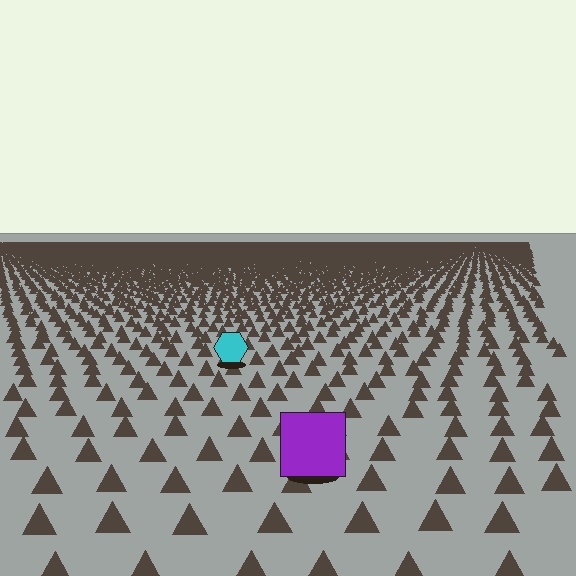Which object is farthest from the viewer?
The cyan hexagon is farthest from the viewer. It appears smaller and the ground texture around it is denser.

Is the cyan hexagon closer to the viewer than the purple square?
No. The purple square is closer — you can tell from the texture gradient: the ground texture is coarser near it.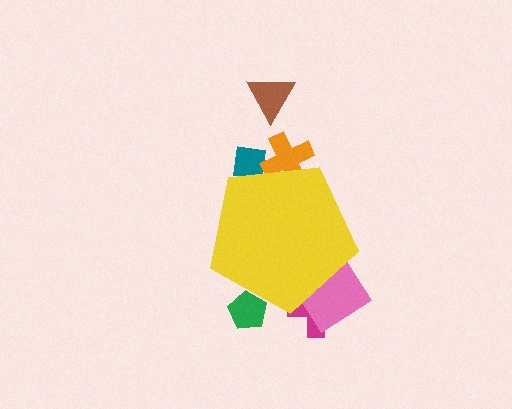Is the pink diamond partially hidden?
Yes, the pink diamond is partially hidden behind the yellow pentagon.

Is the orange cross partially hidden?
Yes, the orange cross is partially hidden behind the yellow pentagon.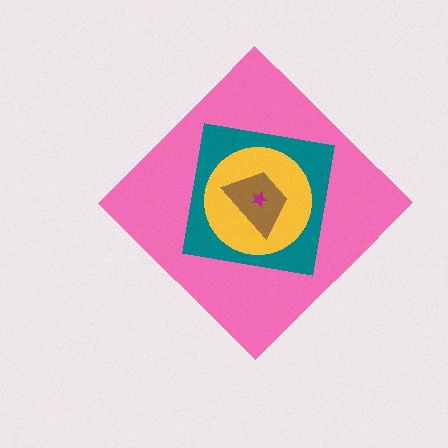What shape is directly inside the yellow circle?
The brown trapezoid.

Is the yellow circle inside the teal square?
Yes.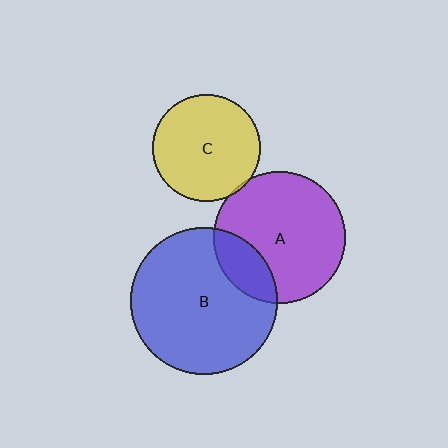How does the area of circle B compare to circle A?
Approximately 1.2 times.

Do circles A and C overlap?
Yes.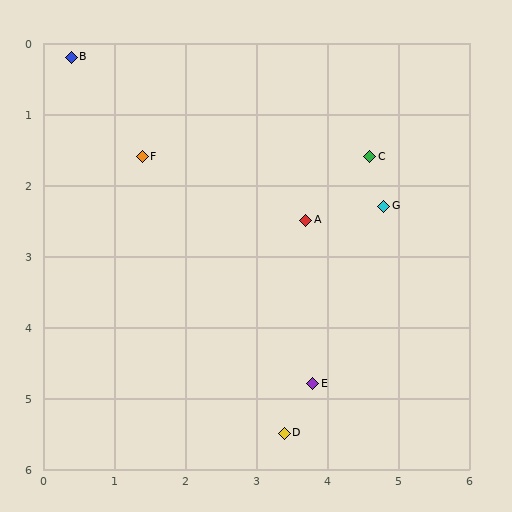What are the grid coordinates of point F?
Point F is at approximately (1.4, 1.6).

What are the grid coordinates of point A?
Point A is at approximately (3.7, 2.5).